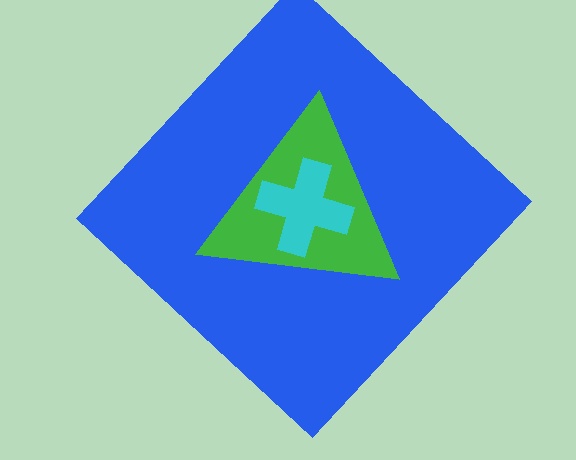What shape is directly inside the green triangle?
The cyan cross.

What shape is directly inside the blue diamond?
The green triangle.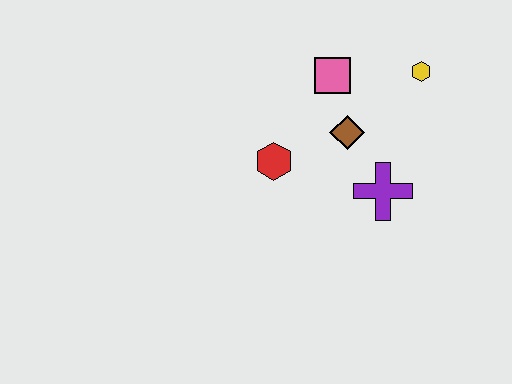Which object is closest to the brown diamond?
The pink square is closest to the brown diamond.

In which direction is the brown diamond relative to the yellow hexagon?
The brown diamond is to the left of the yellow hexagon.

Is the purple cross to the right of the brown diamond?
Yes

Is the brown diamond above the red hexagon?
Yes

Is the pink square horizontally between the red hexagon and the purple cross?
Yes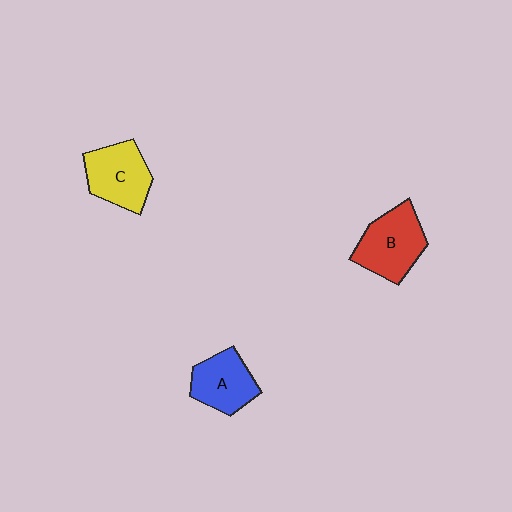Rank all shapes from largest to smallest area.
From largest to smallest: B (red), C (yellow), A (blue).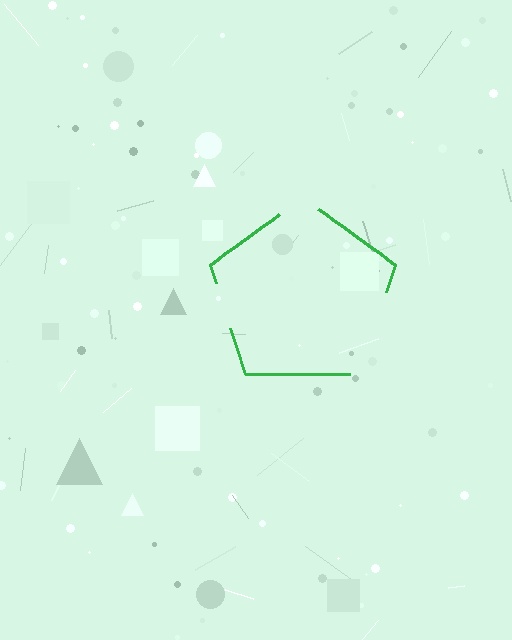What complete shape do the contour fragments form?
The contour fragments form a pentagon.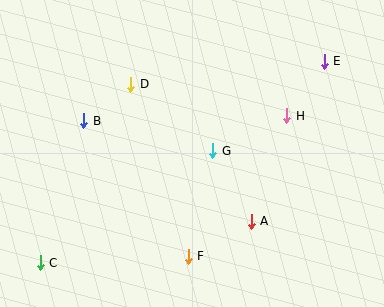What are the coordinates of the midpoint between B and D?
The midpoint between B and D is at (107, 102).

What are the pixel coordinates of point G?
Point G is at (213, 151).